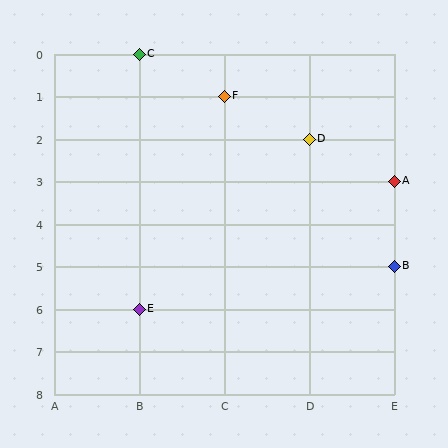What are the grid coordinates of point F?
Point F is at grid coordinates (C, 1).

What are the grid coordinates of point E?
Point E is at grid coordinates (B, 6).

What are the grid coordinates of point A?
Point A is at grid coordinates (E, 3).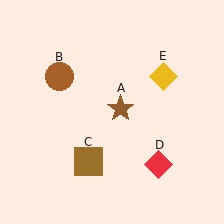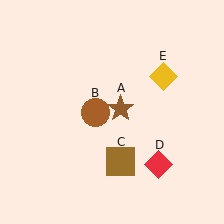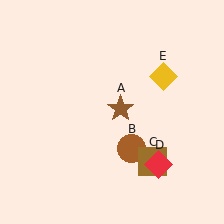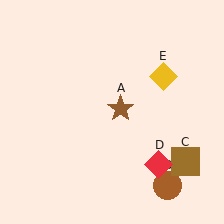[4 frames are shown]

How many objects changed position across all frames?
2 objects changed position: brown circle (object B), brown square (object C).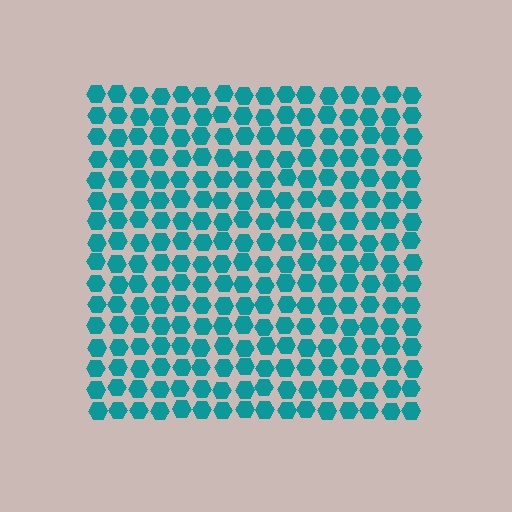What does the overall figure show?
The overall figure shows a square.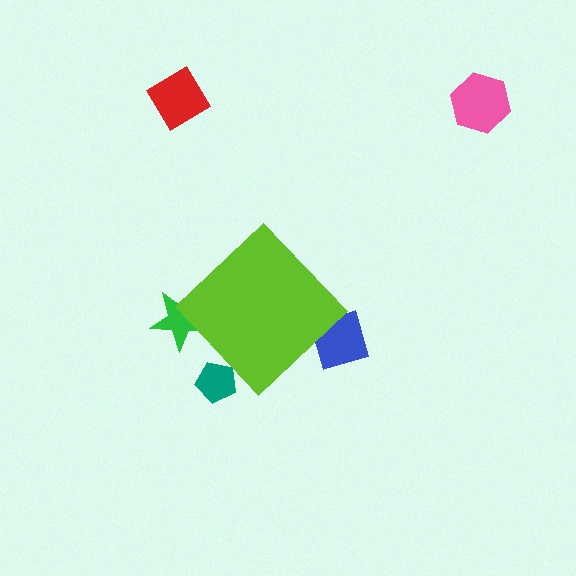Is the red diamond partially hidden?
No, the red diamond is fully visible.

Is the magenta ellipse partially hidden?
Yes, the magenta ellipse is partially hidden behind the lime diamond.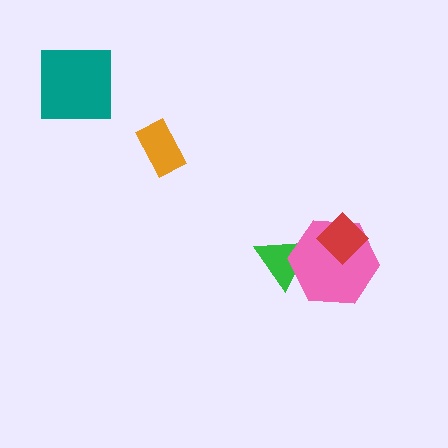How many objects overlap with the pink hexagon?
2 objects overlap with the pink hexagon.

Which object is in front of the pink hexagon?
The red diamond is in front of the pink hexagon.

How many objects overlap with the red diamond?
1 object overlaps with the red diamond.